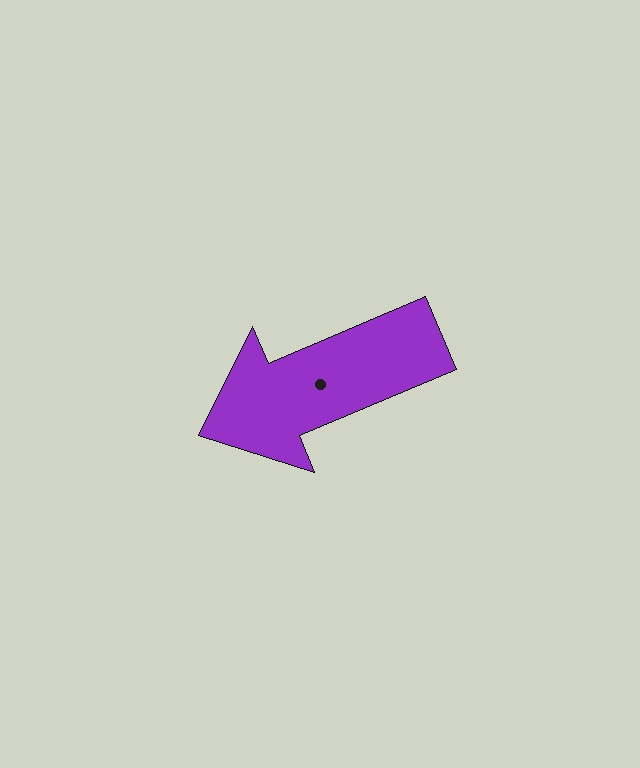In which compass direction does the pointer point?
Southwest.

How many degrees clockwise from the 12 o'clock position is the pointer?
Approximately 247 degrees.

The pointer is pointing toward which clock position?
Roughly 8 o'clock.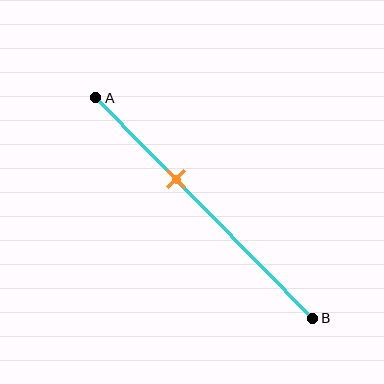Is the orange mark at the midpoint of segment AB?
No, the mark is at about 35% from A, not at the 50% midpoint.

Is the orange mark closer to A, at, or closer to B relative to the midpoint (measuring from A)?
The orange mark is closer to point A than the midpoint of segment AB.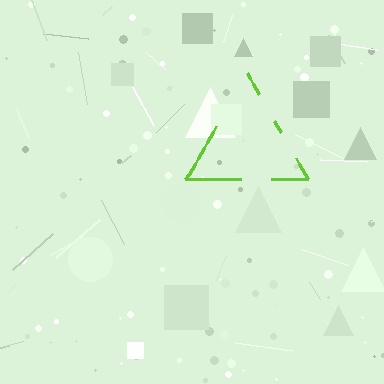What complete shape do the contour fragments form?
The contour fragments form a triangle.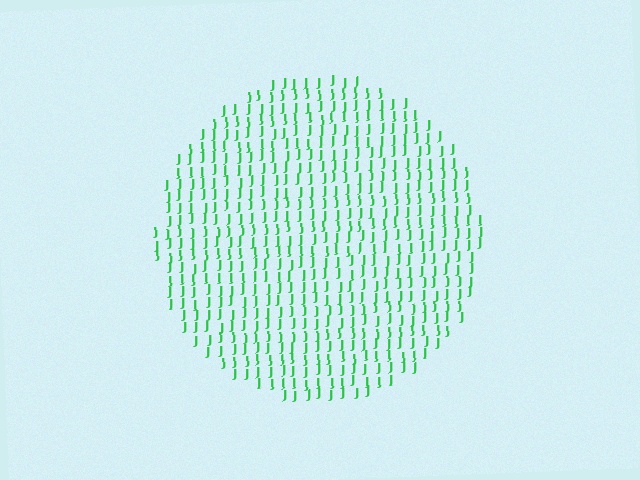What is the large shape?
The large shape is a circle.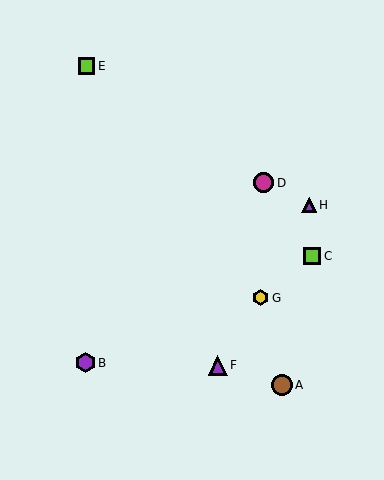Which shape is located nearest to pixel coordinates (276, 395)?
The brown circle (labeled A) at (282, 385) is nearest to that location.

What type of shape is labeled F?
Shape F is a purple triangle.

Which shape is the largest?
The brown circle (labeled A) is the largest.